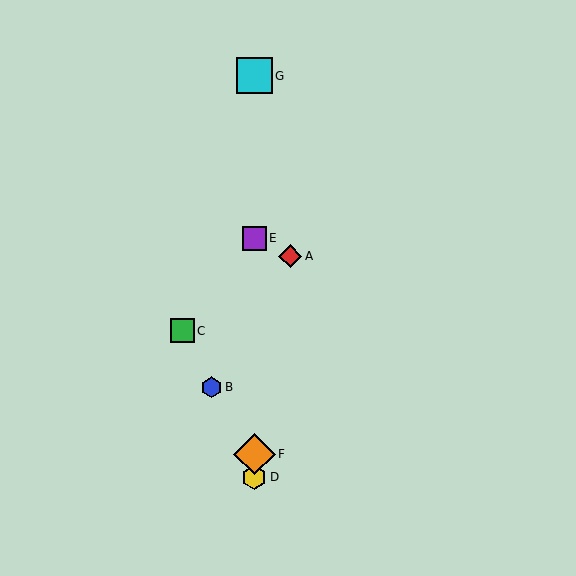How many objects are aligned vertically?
4 objects (D, E, F, G) are aligned vertically.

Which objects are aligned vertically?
Objects D, E, F, G are aligned vertically.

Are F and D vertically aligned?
Yes, both are at x≈254.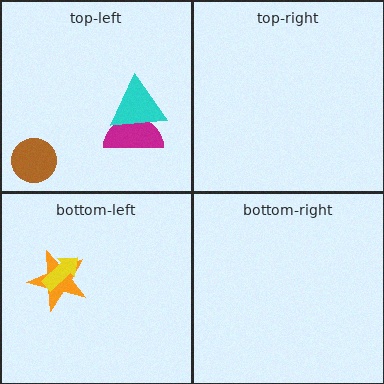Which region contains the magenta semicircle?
The top-left region.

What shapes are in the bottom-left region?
The orange star, the yellow arrow.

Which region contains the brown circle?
The top-left region.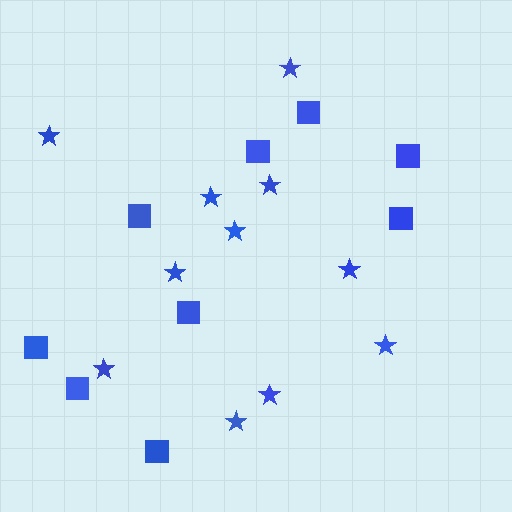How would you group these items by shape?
There are 2 groups: one group of squares (9) and one group of stars (11).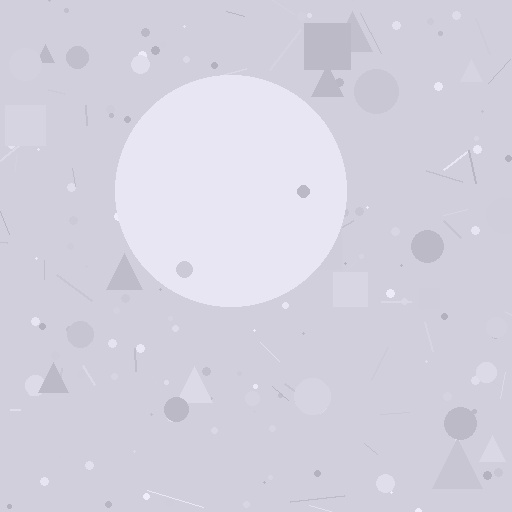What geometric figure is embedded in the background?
A circle is embedded in the background.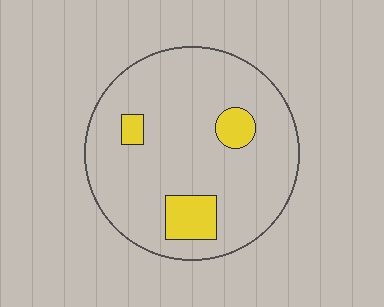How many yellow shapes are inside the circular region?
3.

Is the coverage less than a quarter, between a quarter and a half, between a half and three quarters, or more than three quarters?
Less than a quarter.